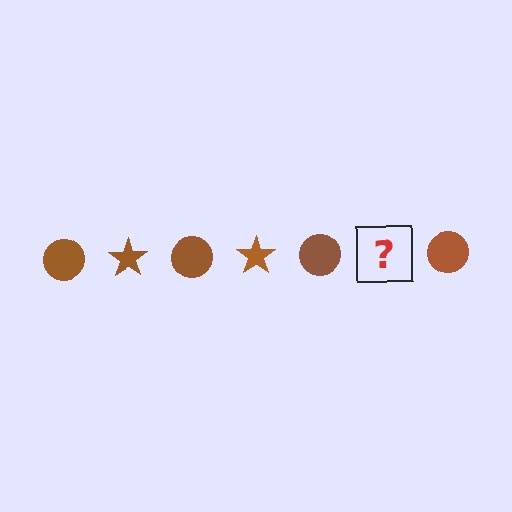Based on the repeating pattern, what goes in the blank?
The blank should be a brown star.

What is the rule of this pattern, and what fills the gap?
The rule is that the pattern cycles through circle, star shapes in brown. The gap should be filled with a brown star.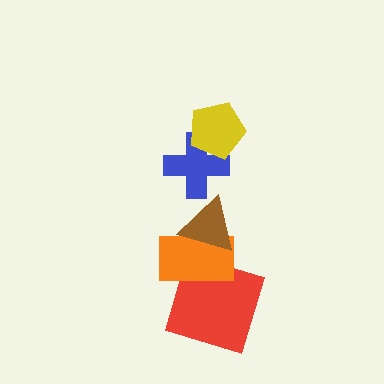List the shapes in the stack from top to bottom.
From top to bottom: the yellow pentagon, the blue cross, the brown triangle, the orange rectangle, the red square.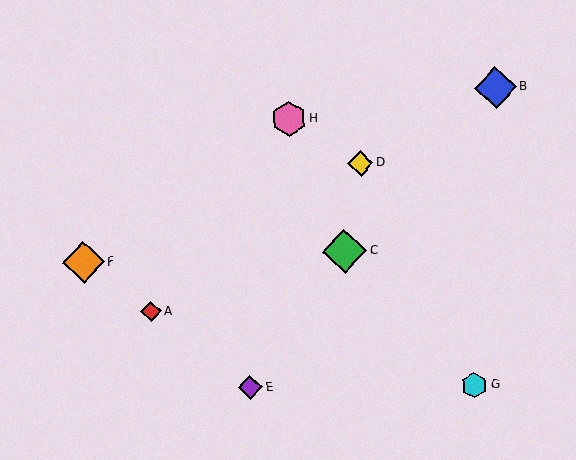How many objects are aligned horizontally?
2 objects (C, F) are aligned horizontally.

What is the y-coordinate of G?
Object G is at y≈385.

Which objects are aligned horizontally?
Objects C, F are aligned horizontally.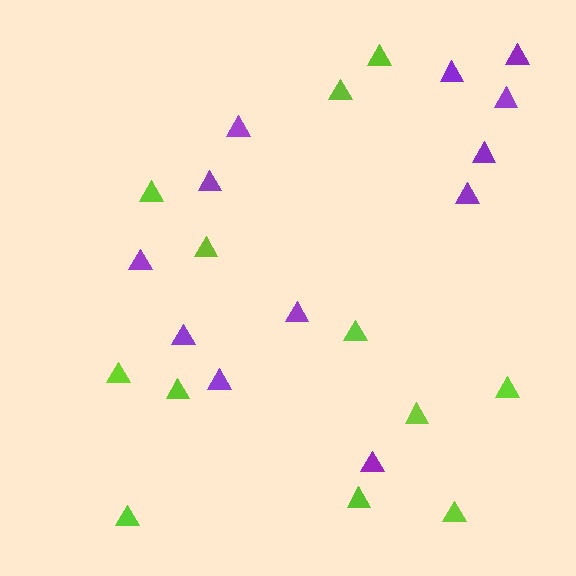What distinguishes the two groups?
There are 2 groups: one group of lime triangles (12) and one group of purple triangles (12).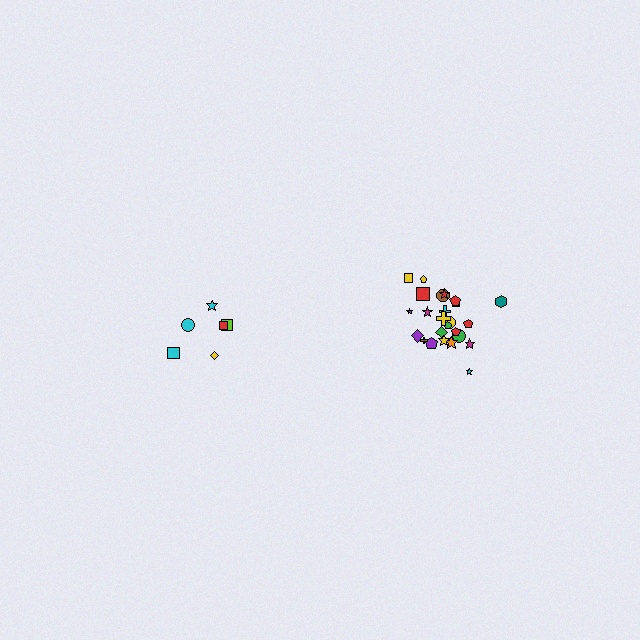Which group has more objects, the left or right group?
The right group.